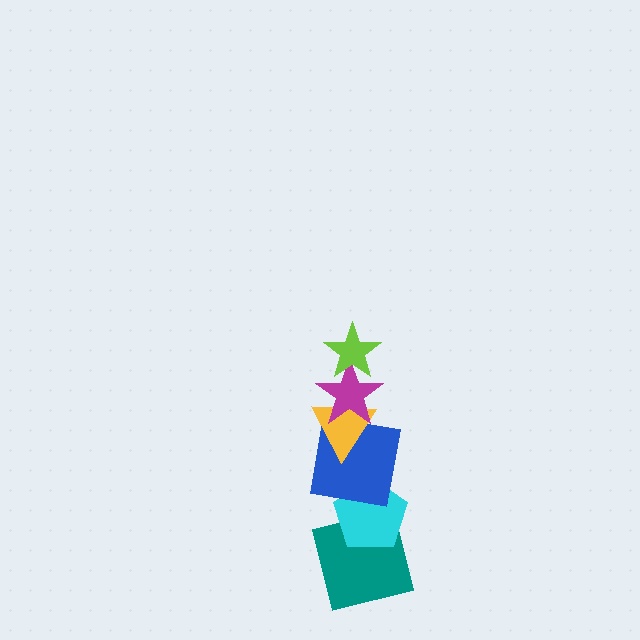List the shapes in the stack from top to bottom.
From top to bottom: the lime star, the magenta star, the yellow triangle, the blue square, the cyan pentagon, the teal square.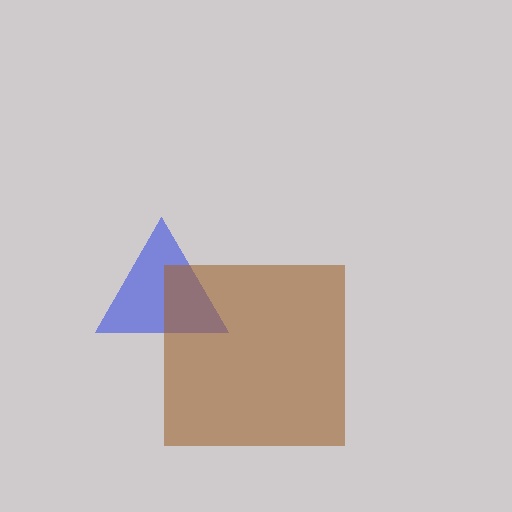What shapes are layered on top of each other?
The layered shapes are: a blue triangle, a brown square.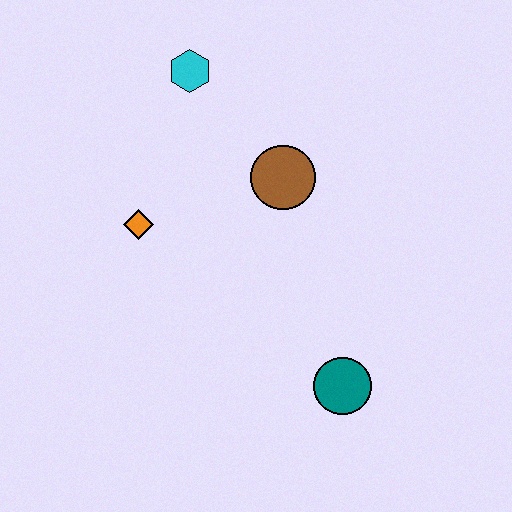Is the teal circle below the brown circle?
Yes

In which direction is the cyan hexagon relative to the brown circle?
The cyan hexagon is above the brown circle.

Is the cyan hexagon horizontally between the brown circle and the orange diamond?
Yes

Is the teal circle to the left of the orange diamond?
No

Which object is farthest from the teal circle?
The cyan hexagon is farthest from the teal circle.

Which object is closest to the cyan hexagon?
The brown circle is closest to the cyan hexagon.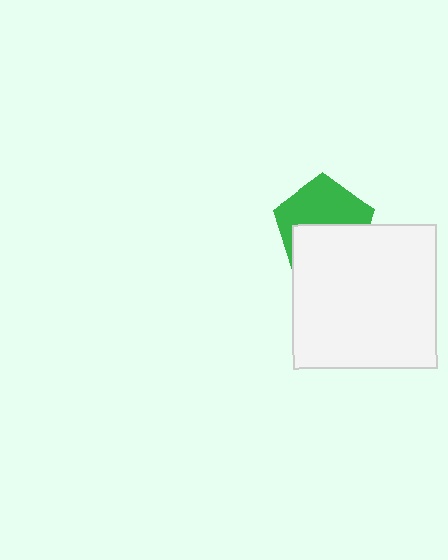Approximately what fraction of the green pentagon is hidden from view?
Roughly 47% of the green pentagon is hidden behind the white square.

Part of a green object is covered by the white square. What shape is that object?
It is a pentagon.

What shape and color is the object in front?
The object in front is a white square.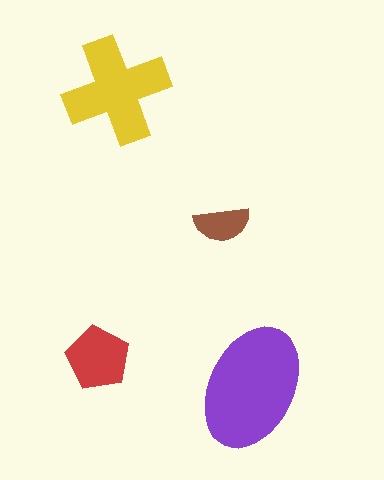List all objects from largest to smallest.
The purple ellipse, the yellow cross, the red pentagon, the brown semicircle.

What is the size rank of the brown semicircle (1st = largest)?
4th.